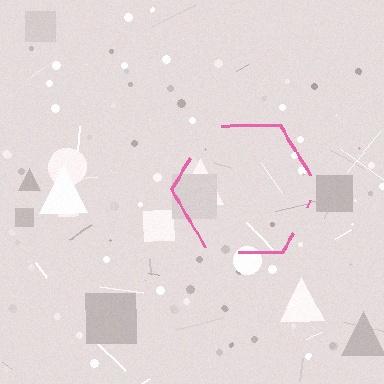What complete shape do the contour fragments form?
The contour fragments form a hexagon.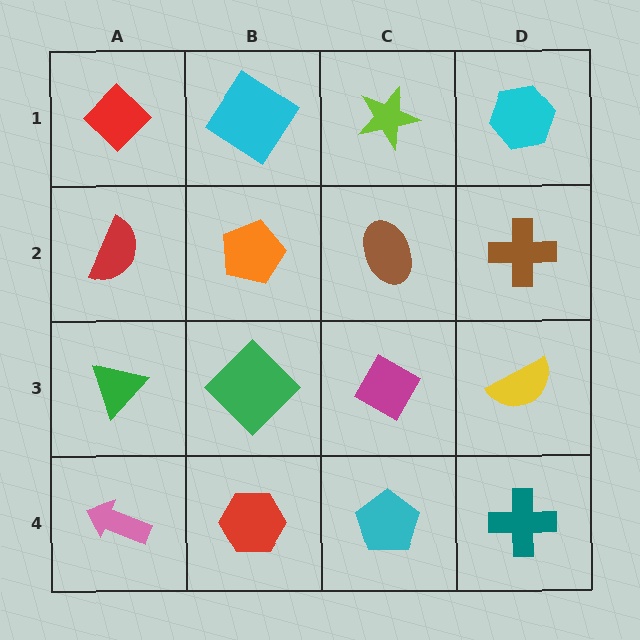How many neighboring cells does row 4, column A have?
2.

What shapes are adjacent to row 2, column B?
A cyan diamond (row 1, column B), a green diamond (row 3, column B), a red semicircle (row 2, column A), a brown ellipse (row 2, column C).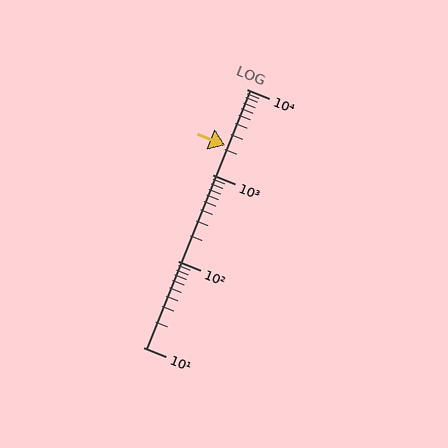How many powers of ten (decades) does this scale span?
The scale spans 3 decades, from 10 to 10000.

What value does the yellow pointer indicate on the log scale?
The pointer indicates approximately 2200.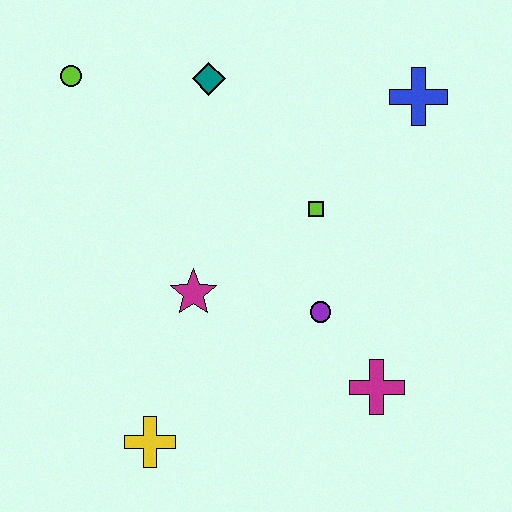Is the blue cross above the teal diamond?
No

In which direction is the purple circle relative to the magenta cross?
The purple circle is above the magenta cross.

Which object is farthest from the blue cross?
The yellow cross is farthest from the blue cross.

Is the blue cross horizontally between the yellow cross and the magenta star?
No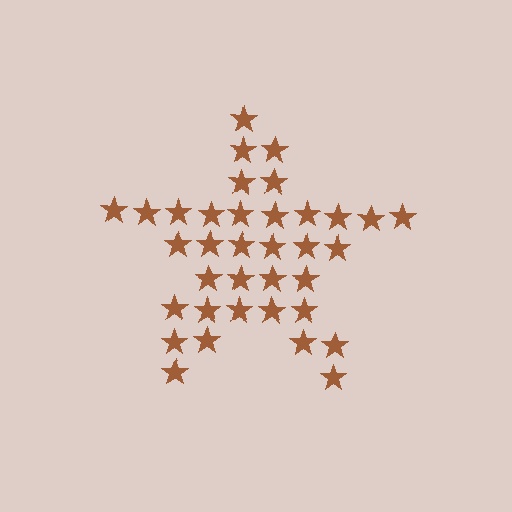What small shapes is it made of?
It is made of small stars.